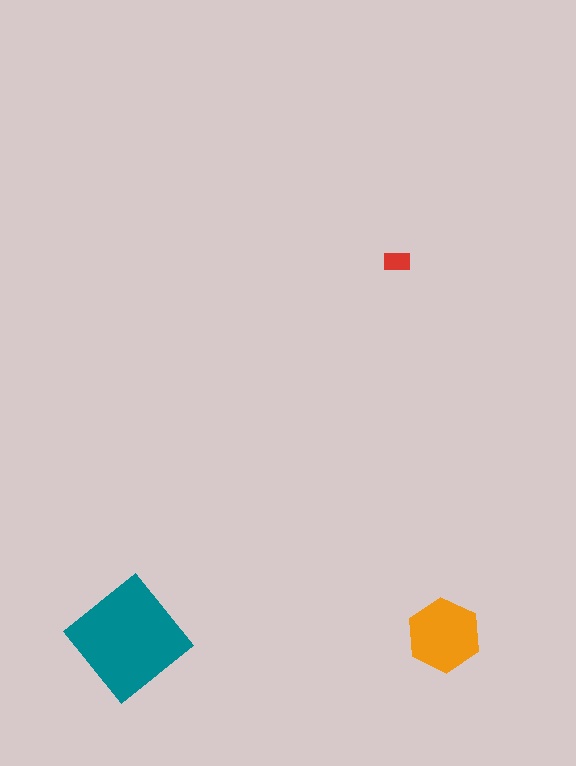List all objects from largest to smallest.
The teal diamond, the orange hexagon, the red rectangle.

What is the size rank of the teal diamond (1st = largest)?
1st.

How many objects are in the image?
There are 3 objects in the image.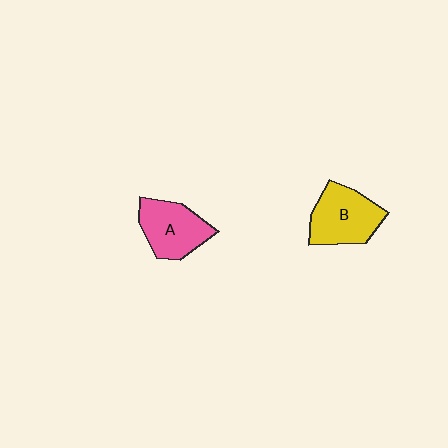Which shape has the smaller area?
Shape A (pink).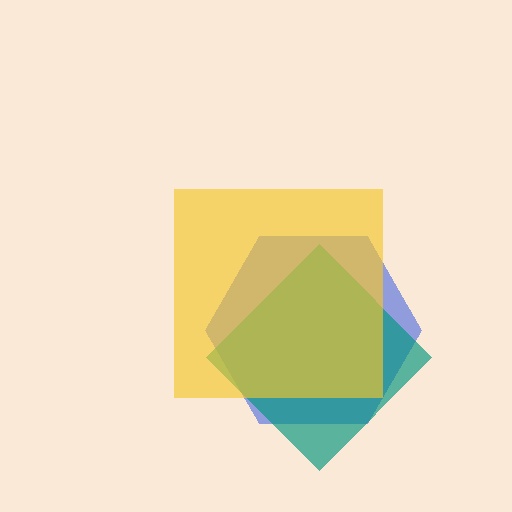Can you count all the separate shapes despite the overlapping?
Yes, there are 3 separate shapes.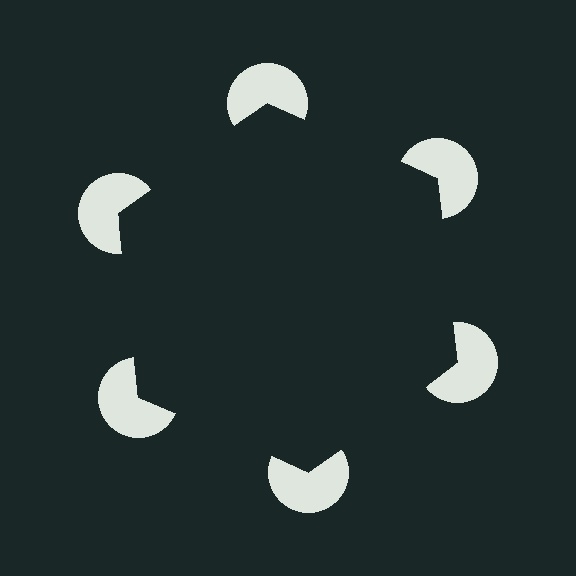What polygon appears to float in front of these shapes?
An illusory hexagon — its edges are inferred from the aligned wedge cuts in the pac-man discs, not physically drawn.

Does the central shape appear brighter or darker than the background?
It typically appears slightly darker than the background, even though no actual brightness change is drawn.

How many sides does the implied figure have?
6 sides.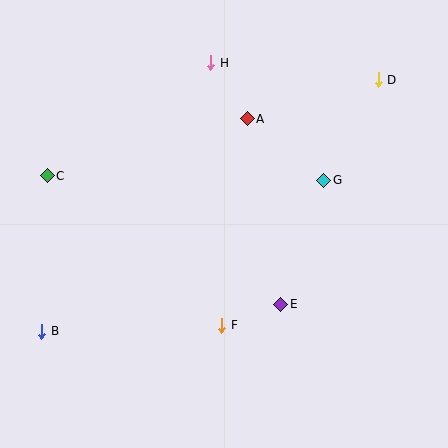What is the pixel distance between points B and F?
The distance between B and F is 180 pixels.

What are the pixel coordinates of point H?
Point H is at (211, 63).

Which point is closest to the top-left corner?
Point C is closest to the top-left corner.